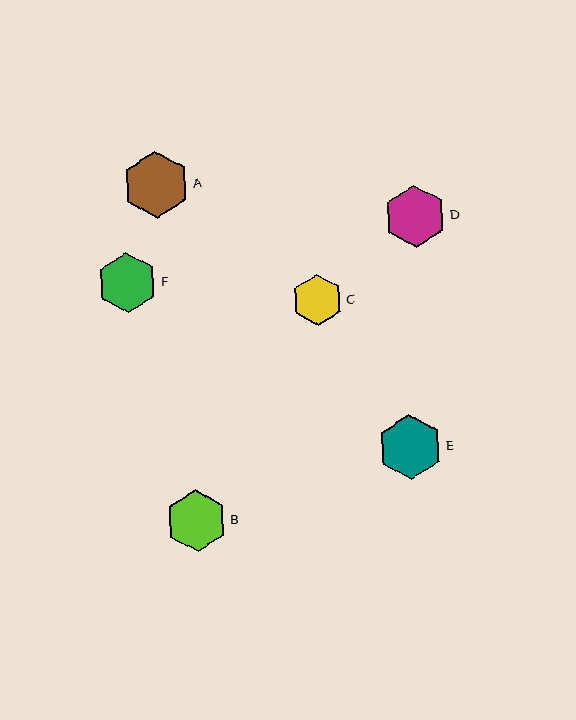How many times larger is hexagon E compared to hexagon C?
Hexagon E is approximately 1.3 times the size of hexagon C.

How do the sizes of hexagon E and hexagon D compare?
Hexagon E and hexagon D are approximately the same size.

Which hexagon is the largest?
Hexagon A is the largest with a size of approximately 67 pixels.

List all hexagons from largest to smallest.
From largest to smallest: A, E, D, B, F, C.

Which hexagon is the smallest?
Hexagon C is the smallest with a size of approximately 51 pixels.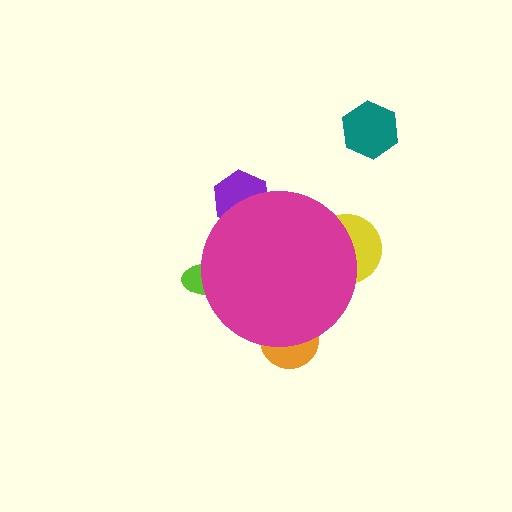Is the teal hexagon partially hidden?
No, the teal hexagon is fully visible.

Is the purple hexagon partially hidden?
Yes, the purple hexagon is partially hidden behind the magenta circle.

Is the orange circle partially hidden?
Yes, the orange circle is partially hidden behind the magenta circle.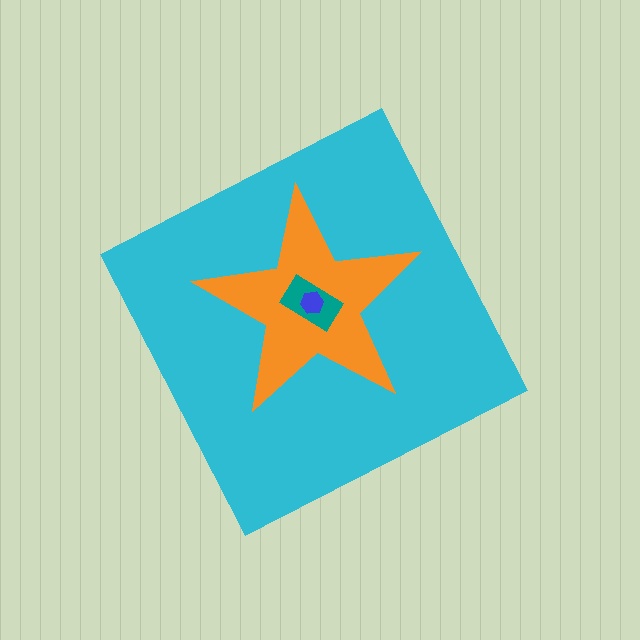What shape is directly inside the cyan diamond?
The orange star.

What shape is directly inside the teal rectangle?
The blue hexagon.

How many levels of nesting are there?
4.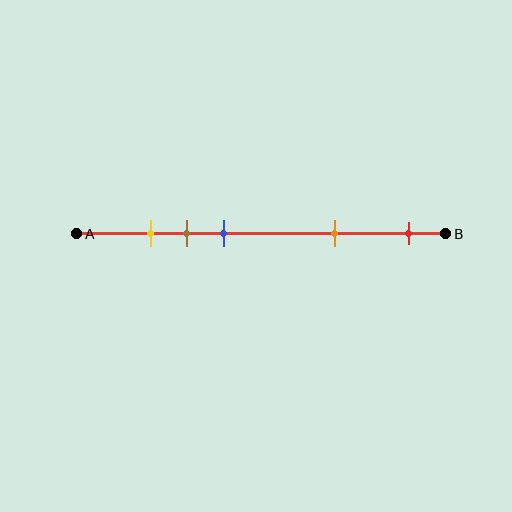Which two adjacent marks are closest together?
The yellow and brown marks are the closest adjacent pair.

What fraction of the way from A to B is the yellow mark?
The yellow mark is approximately 20% (0.2) of the way from A to B.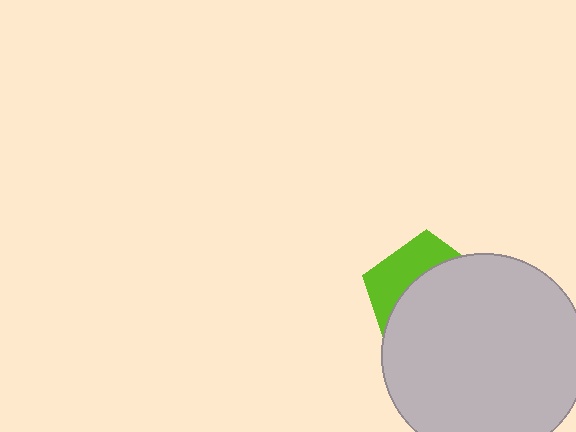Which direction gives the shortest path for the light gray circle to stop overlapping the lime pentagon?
Moving toward the lower-right gives the shortest separation.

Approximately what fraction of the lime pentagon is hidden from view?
Roughly 66% of the lime pentagon is hidden behind the light gray circle.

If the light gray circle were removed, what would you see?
You would see the complete lime pentagon.